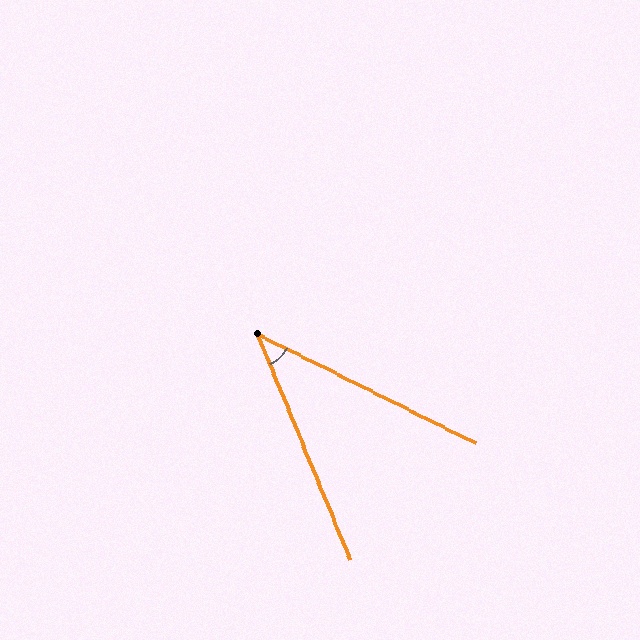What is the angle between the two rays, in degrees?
Approximately 41 degrees.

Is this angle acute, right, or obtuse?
It is acute.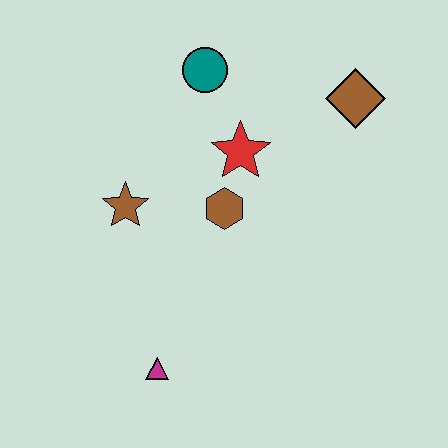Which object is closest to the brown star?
The brown hexagon is closest to the brown star.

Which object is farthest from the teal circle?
The magenta triangle is farthest from the teal circle.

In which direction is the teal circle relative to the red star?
The teal circle is above the red star.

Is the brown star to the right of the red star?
No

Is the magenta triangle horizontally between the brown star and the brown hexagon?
Yes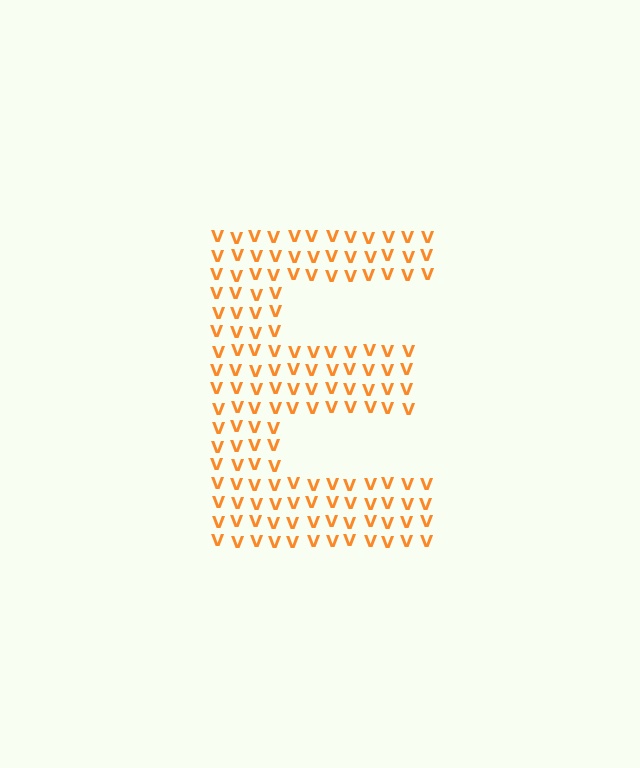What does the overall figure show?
The overall figure shows the letter E.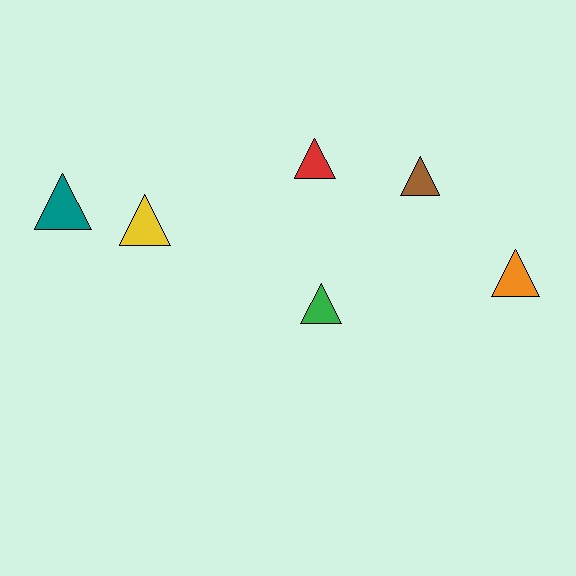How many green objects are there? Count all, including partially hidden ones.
There is 1 green object.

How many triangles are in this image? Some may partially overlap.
There are 6 triangles.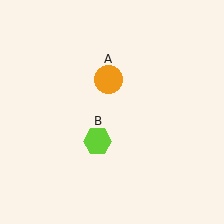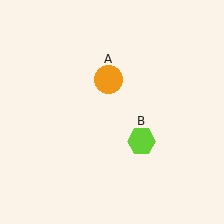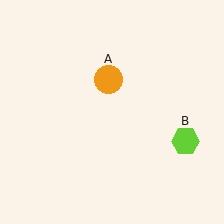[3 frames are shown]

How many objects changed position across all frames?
1 object changed position: lime hexagon (object B).